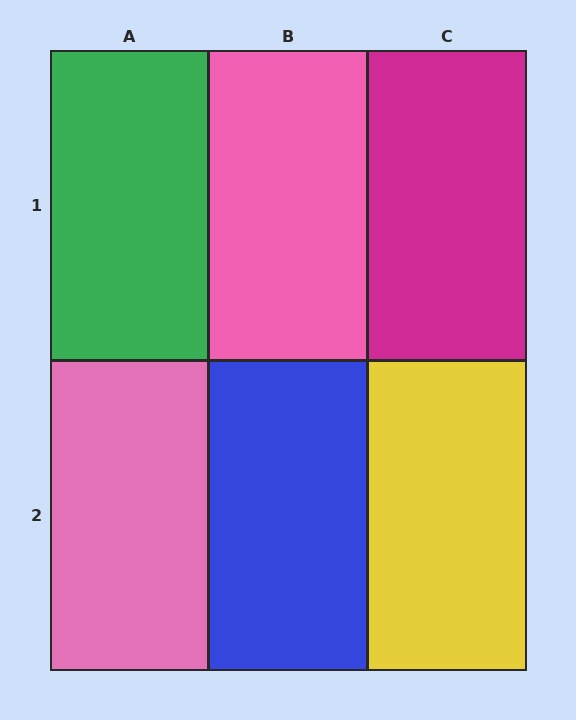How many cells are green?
1 cell is green.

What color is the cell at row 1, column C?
Magenta.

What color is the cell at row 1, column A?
Green.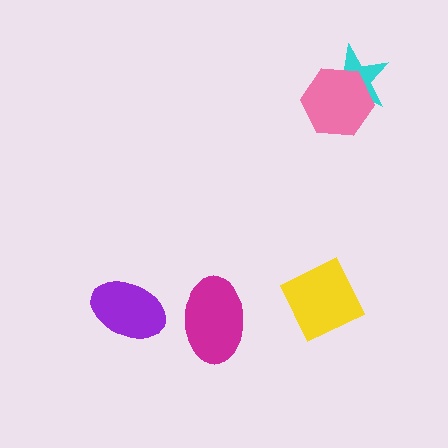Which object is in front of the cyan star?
The pink hexagon is in front of the cyan star.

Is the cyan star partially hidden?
Yes, it is partially covered by another shape.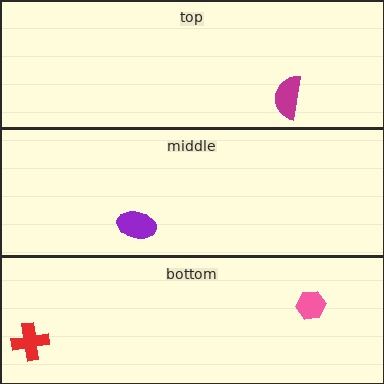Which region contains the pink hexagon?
The bottom region.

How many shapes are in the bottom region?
2.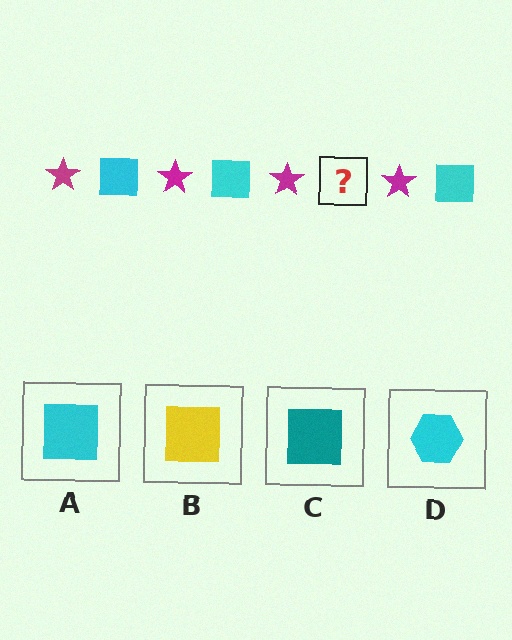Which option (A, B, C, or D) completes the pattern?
A.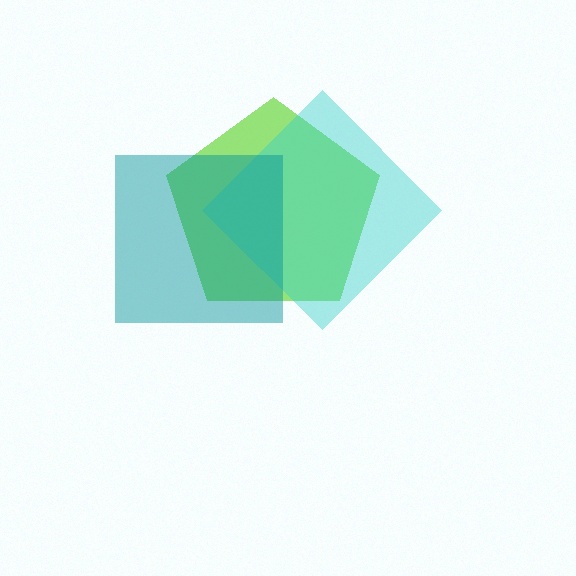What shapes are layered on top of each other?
The layered shapes are: a lime pentagon, a cyan diamond, a teal square.